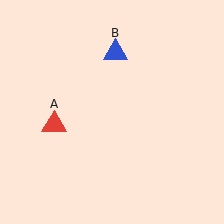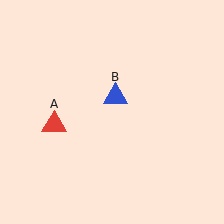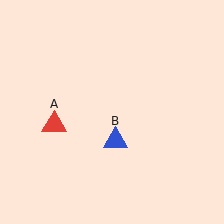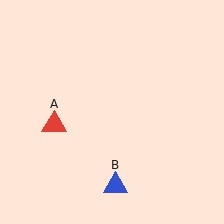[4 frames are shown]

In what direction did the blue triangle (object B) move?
The blue triangle (object B) moved down.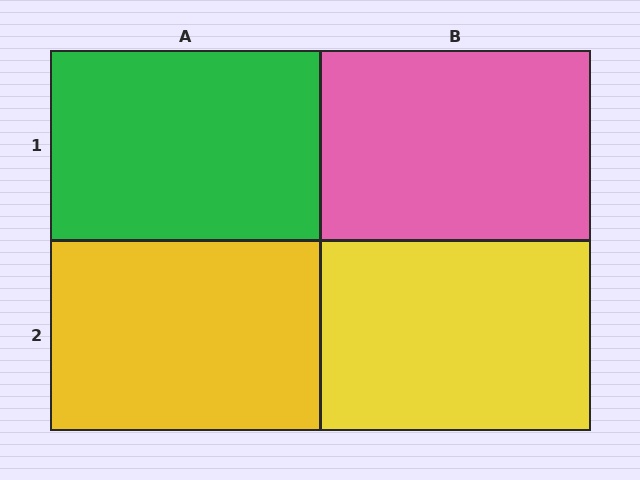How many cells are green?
1 cell is green.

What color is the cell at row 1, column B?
Pink.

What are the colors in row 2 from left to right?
Yellow, yellow.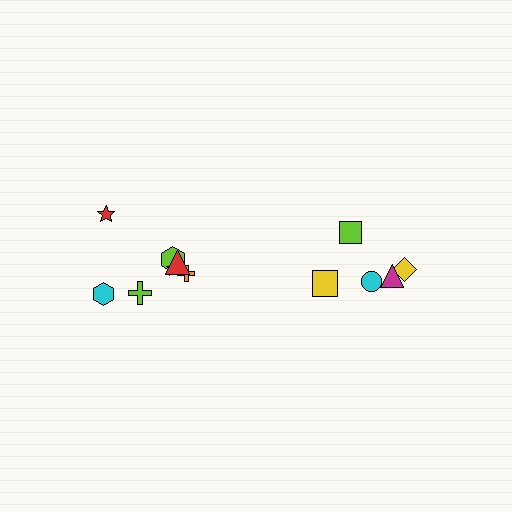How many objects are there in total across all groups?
There are 12 objects.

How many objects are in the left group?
There are 7 objects.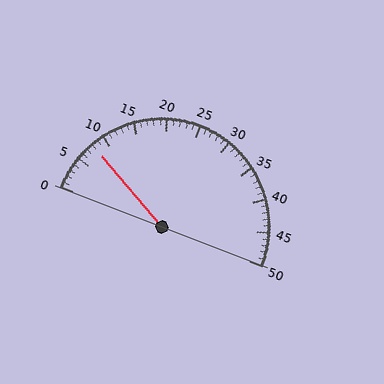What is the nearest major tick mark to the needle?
The nearest major tick mark is 10.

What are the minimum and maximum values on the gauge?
The gauge ranges from 0 to 50.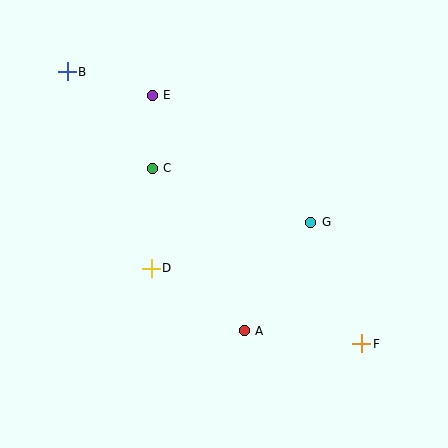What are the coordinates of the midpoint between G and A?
The midpoint between G and A is at (278, 277).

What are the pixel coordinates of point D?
Point D is at (151, 268).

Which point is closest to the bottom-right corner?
Point F is closest to the bottom-right corner.